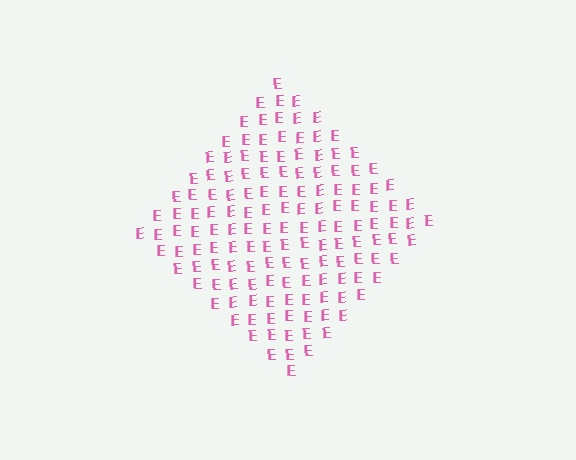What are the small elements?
The small elements are letter E's.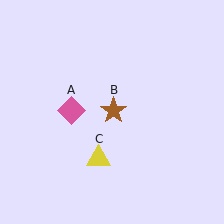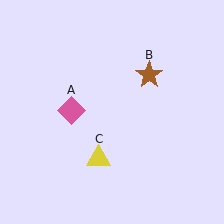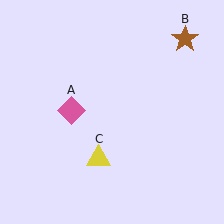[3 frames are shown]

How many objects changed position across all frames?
1 object changed position: brown star (object B).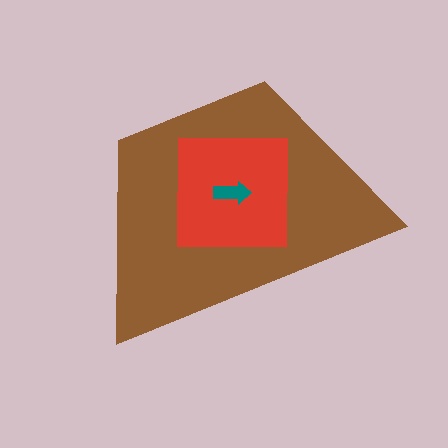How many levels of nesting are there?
3.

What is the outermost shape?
The brown trapezoid.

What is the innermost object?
The teal arrow.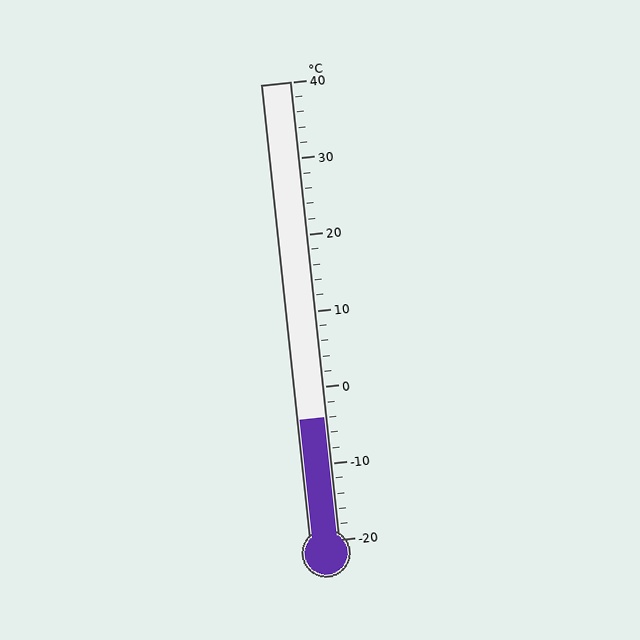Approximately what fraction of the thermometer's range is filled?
The thermometer is filled to approximately 25% of its range.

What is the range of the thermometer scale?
The thermometer scale ranges from -20°C to 40°C.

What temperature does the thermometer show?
The thermometer shows approximately -4°C.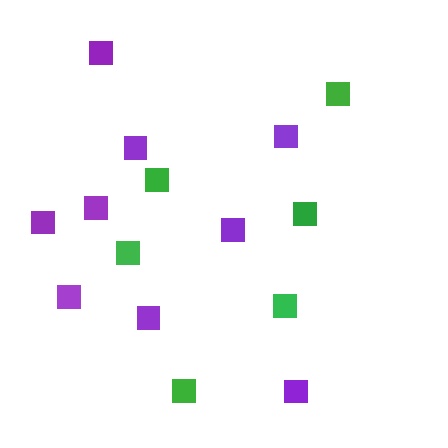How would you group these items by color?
There are 2 groups: one group of green squares (6) and one group of purple squares (9).